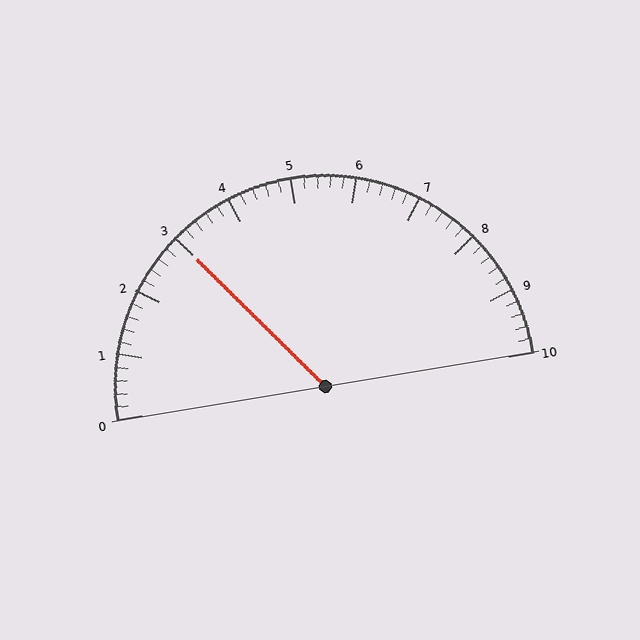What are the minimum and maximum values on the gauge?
The gauge ranges from 0 to 10.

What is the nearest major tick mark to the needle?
The nearest major tick mark is 3.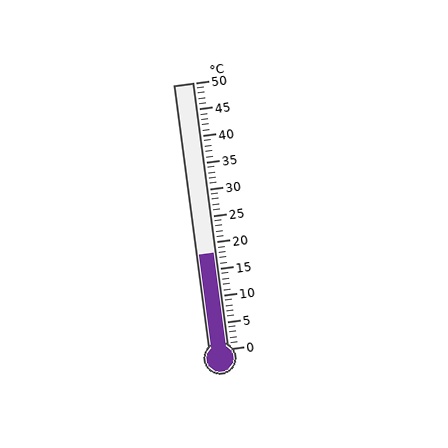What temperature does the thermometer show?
The thermometer shows approximately 18°C.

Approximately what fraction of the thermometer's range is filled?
The thermometer is filled to approximately 35% of its range.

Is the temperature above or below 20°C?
The temperature is below 20°C.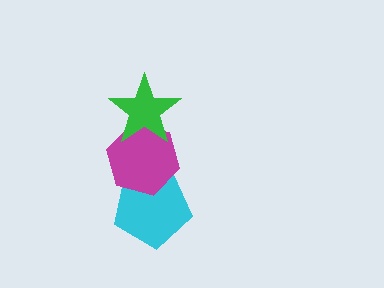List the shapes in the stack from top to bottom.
From top to bottom: the green star, the magenta hexagon, the cyan pentagon.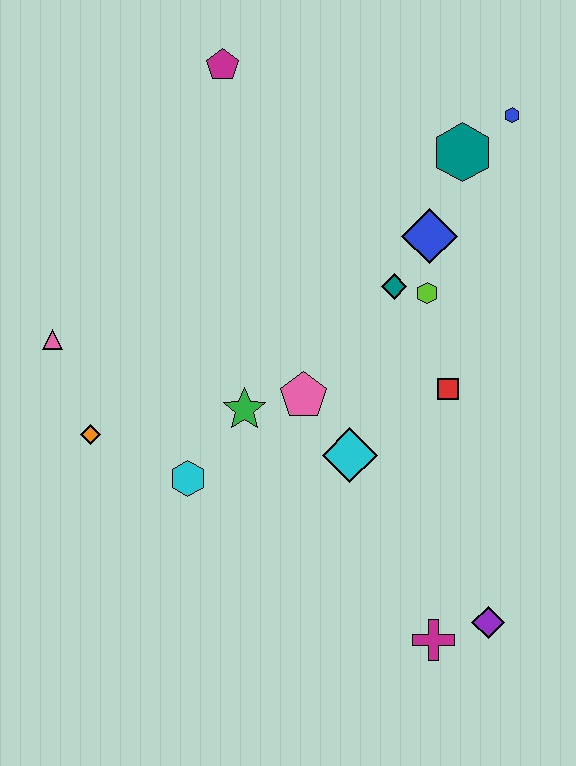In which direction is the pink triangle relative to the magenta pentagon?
The pink triangle is below the magenta pentagon.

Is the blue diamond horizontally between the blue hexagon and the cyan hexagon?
Yes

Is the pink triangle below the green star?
No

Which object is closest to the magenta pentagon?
The teal hexagon is closest to the magenta pentagon.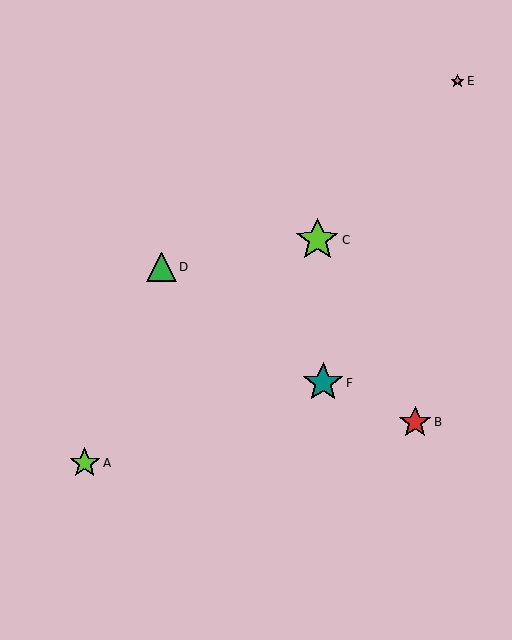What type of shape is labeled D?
Shape D is a green triangle.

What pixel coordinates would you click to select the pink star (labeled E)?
Click at (457, 81) to select the pink star E.